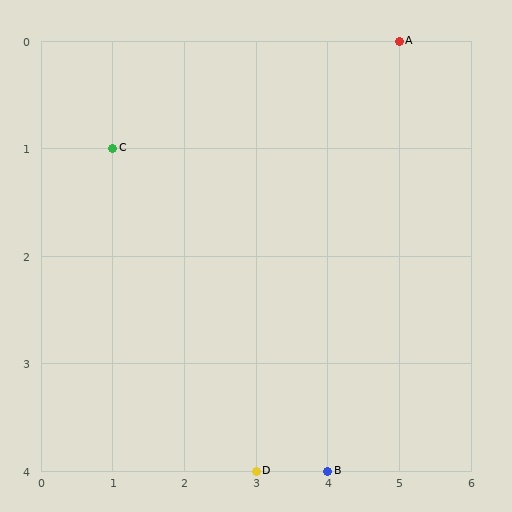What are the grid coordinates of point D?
Point D is at grid coordinates (3, 4).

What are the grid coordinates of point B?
Point B is at grid coordinates (4, 4).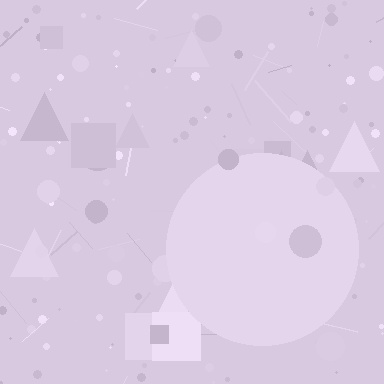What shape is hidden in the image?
A circle is hidden in the image.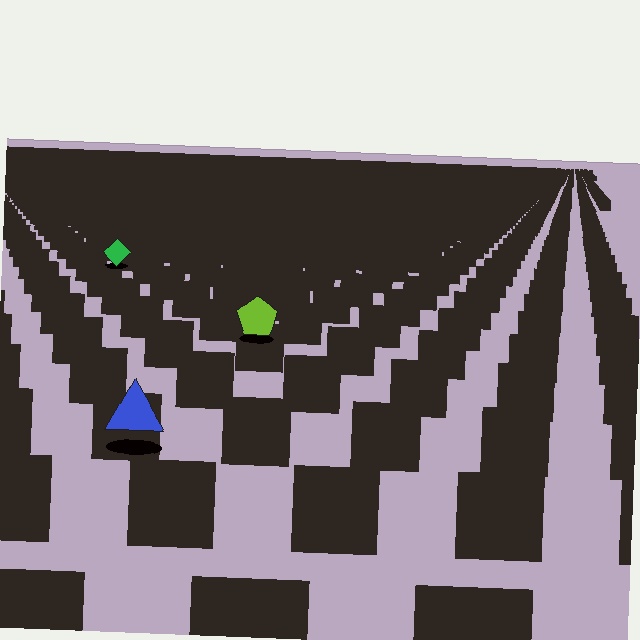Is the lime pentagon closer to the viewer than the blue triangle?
No. The blue triangle is closer — you can tell from the texture gradient: the ground texture is coarser near it.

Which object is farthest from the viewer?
The green diamond is farthest from the viewer. It appears smaller and the ground texture around it is denser.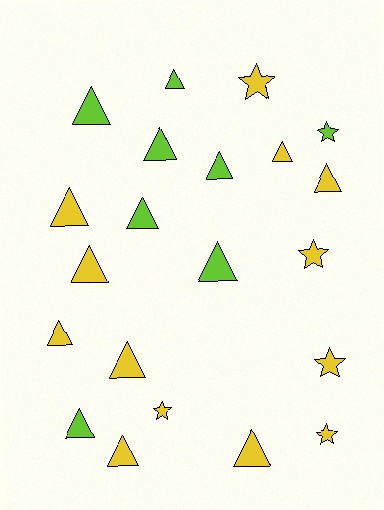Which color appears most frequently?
Yellow, with 13 objects.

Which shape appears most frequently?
Triangle, with 15 objects.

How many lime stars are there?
There is 1 lime star.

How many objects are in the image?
There are 21 objects.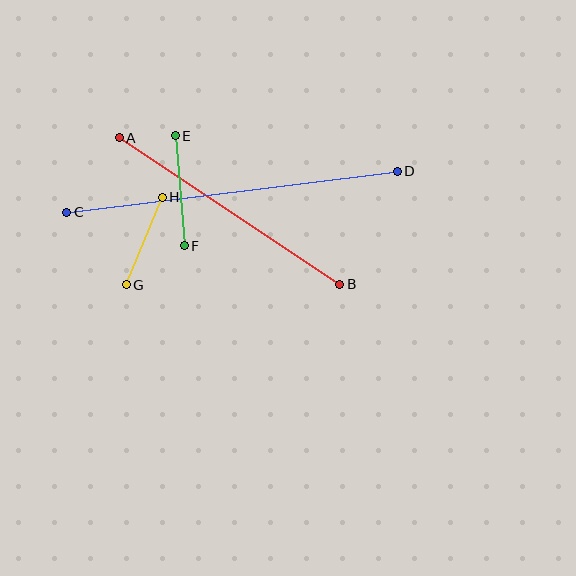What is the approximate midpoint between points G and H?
The midpoint is at approximately (144, 241) pixels.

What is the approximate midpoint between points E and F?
The midpoint is at approximately (180, 191) pixels.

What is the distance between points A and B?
The distance is approximately 265 pixels.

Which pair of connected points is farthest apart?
Points C and D are farthest apart.